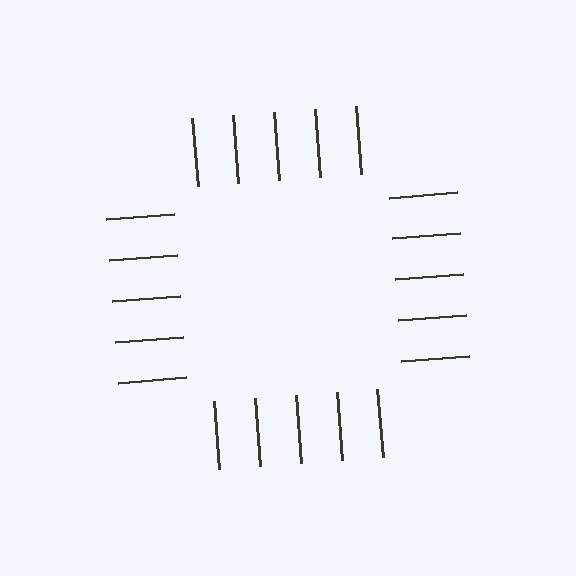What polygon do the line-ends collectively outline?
An illusory square — the line segments terminate on its edges but no continuous stroke is drawn.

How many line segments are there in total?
20 — 5 along each of the 4 edges.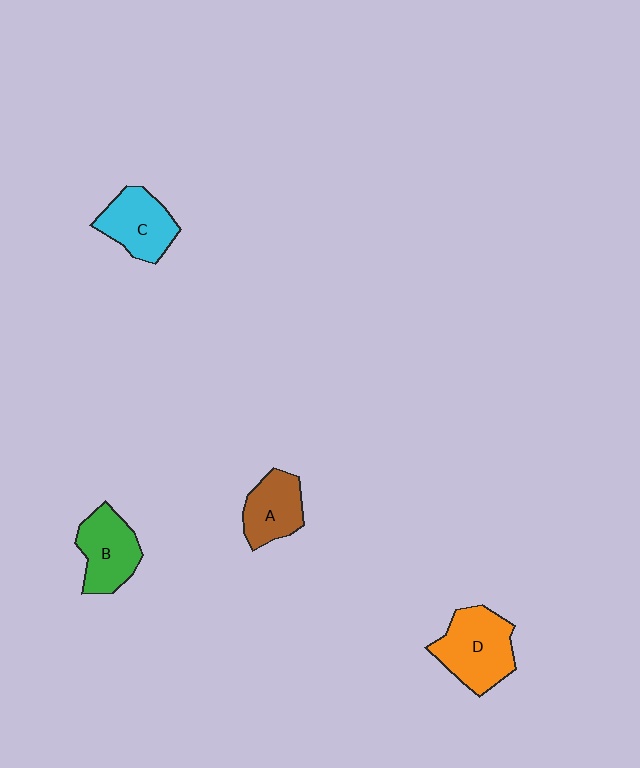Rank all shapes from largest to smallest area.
From largest to smallest: D (orange), B (green), C (cyan), A (brown).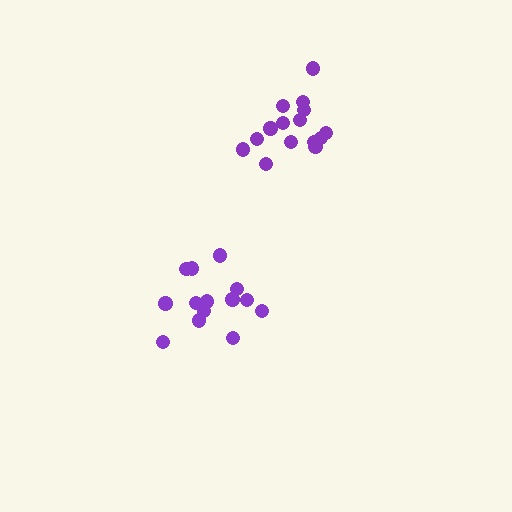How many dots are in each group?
Group 1: 14 dots, Group 2: 15 dots (29 total).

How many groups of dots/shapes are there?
There are 2 groups.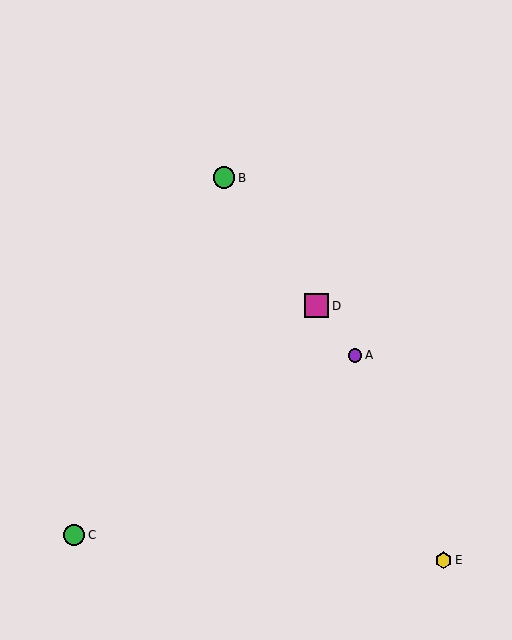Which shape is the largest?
The magenta square (labeled D) is the largest.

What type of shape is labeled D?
Shape D is a magenta square.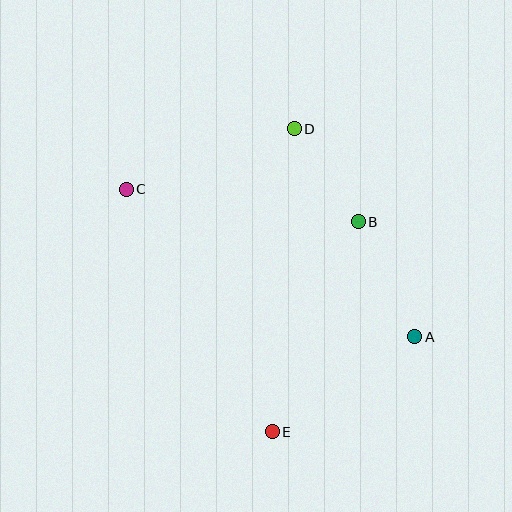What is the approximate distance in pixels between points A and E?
The distance between A and E is approximately 171 pixels.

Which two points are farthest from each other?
Points A and C are farthest from each other.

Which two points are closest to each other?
Points B and D are closest to each other.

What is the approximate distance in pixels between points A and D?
The distance between A and D is approximately 240 pixels.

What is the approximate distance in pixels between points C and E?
The distance between C and E is approximately 283 pixels.